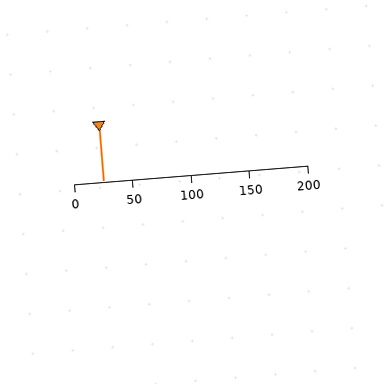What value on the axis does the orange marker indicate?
The marker indicates approximately 25.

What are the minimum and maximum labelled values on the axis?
The axis runs from 0 to 200.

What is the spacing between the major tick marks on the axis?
The major ticks are spaced 50 apart.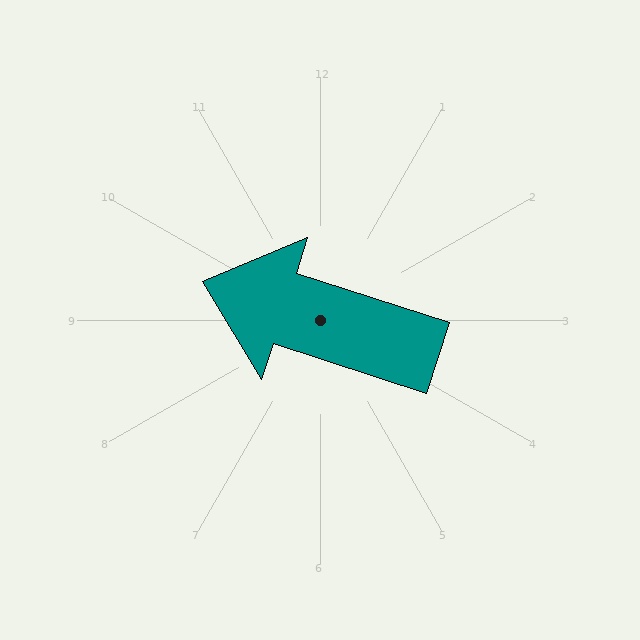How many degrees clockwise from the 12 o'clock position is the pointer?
Approximately 288 degrees.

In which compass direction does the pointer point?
West.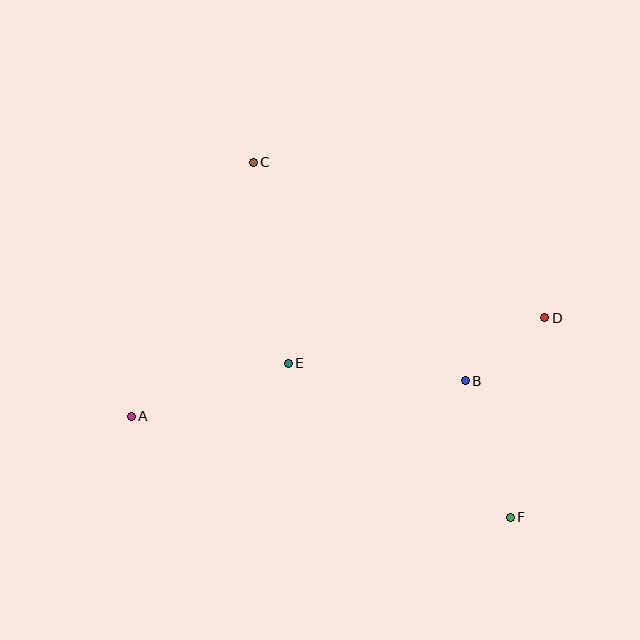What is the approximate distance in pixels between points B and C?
The distance between B and C is approximately 305 pixels.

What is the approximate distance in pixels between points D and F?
The distance between D and F is approximately 202 pixels.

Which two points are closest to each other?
Points B and D are closest to each other.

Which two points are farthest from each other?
Points C and F are farthest from each other.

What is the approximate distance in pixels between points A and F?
The distance between A and F is approximately 392 pixels.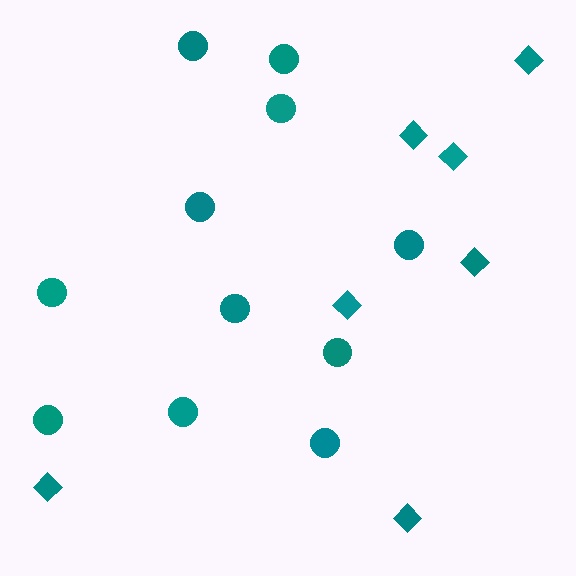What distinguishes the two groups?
There are 2 groups: one group of diamonds (7) and one group of circles (11).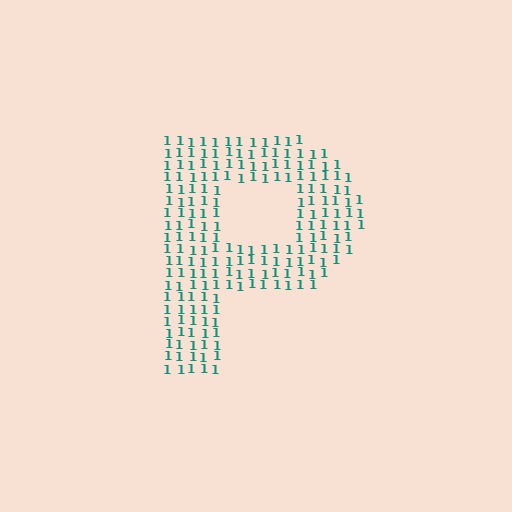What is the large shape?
The large shape is the letter P.